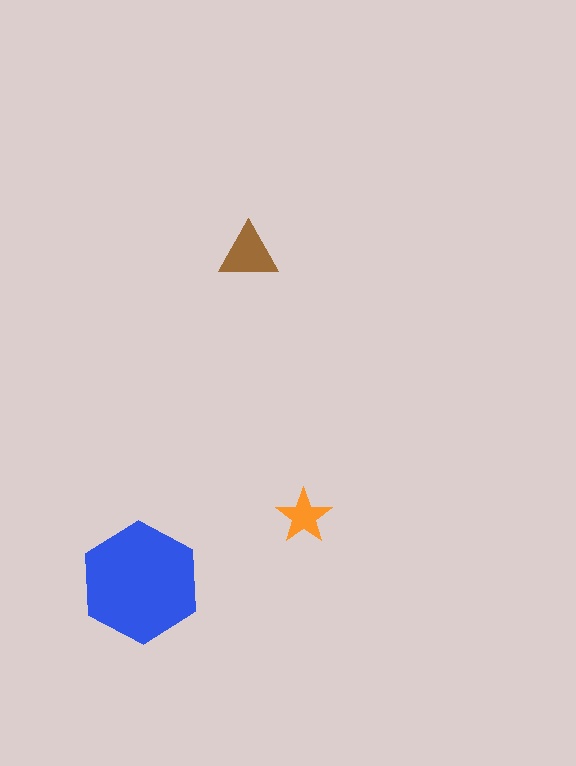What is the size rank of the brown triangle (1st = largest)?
2nd.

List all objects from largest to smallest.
The blue hexagon, the brown triangle, the orange star.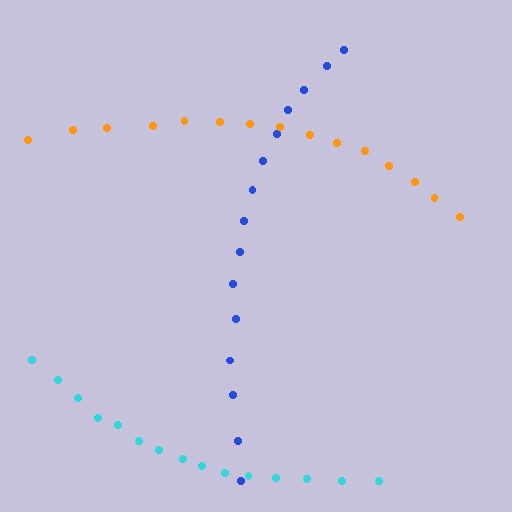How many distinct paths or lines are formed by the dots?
There are 3 distinct paths.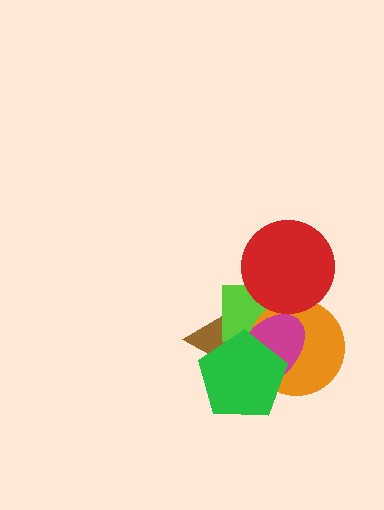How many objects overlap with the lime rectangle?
5 objects overlap with the lime rectangle.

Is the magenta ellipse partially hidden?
Yes, it is partially covered by another shape.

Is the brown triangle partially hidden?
Yes, it is partially covered by another shape.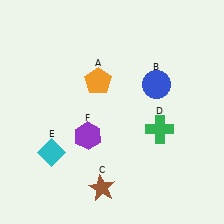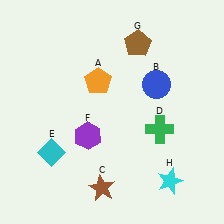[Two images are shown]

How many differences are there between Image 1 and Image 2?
There are 2 differences between the two images.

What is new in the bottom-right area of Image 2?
A cyan star (H) was added in the bottom-right area of Image 2.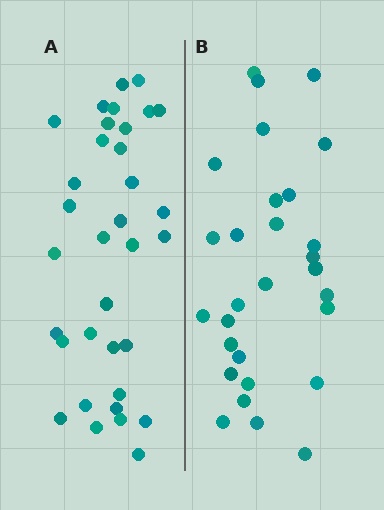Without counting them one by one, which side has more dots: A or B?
Region A (the left region) has more dots.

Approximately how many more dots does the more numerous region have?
Region A has about 5 more dots than region B.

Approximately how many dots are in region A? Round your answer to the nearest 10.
About 30 dots. (The exact count is 34, which rounds to 30.)